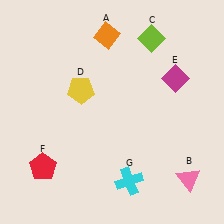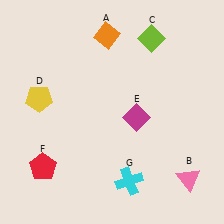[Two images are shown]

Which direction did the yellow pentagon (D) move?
The yellow pentagon (D) moved left.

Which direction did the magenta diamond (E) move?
The magenta diamond (E) moved down.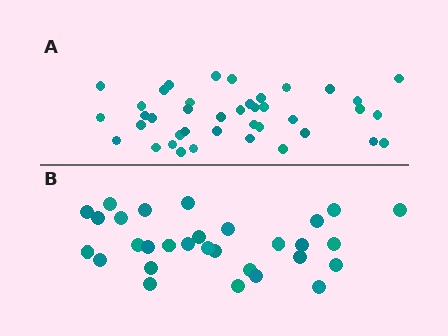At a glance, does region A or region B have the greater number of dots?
Region A (the top region) has more dots.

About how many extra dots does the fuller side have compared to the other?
Region A has roughly 10 or so more dots than region B.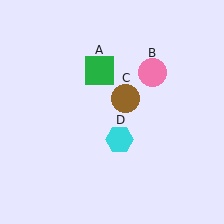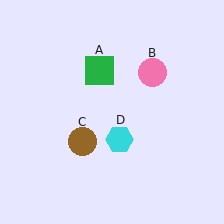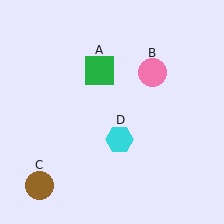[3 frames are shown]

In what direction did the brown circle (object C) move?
The brown circle (object C) moved down and to the left.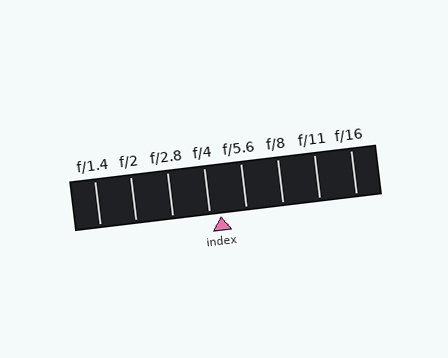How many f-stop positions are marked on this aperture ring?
There are 8 f-stop positions marked.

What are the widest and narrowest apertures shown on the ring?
The widest aperture shown is f/1.4 and the narrowest is f/16.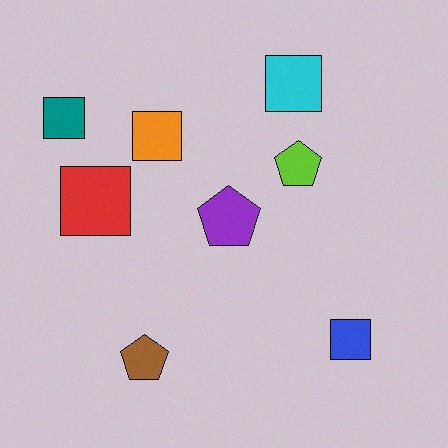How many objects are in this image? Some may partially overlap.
There are 8 objects.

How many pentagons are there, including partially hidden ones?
There are 3 pentagons.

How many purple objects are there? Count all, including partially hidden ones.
There is 1 purple object.